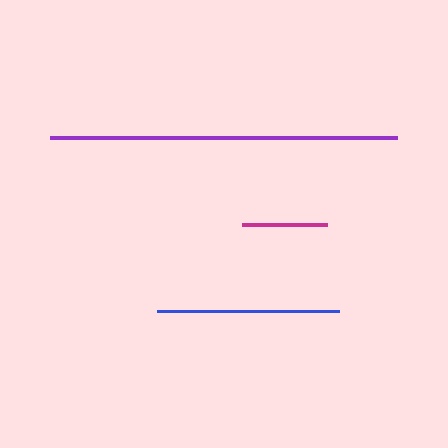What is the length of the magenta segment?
The magenta segment is approximately 85 pixels long.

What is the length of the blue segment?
The blue segment is approximately 182 pixels long.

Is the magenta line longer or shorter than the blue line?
The blue line is longer than the magenta line.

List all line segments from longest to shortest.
From longest to shortest: purple, blue, magenta.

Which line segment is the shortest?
The magenta line is the shortest at approximately 85 pixels.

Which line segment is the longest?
The purple line is the longest at approximately 347 pixels.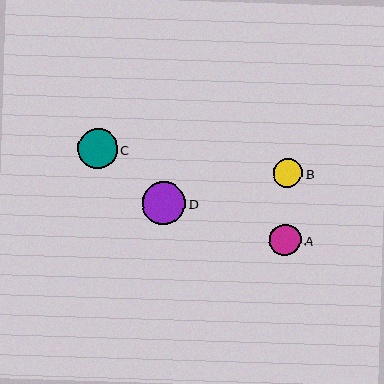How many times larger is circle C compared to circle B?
Circle C is approximately 1.4 times the size of circle B.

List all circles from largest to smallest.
From largest to smallest: D, C, A, B.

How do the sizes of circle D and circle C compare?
Circle D and circle C are approximately the same size.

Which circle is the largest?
Circle D is the largest with a size of approximately 43 pixels.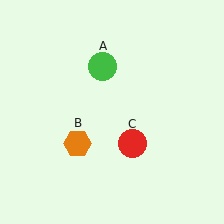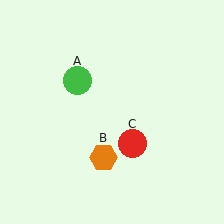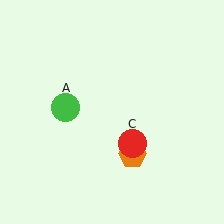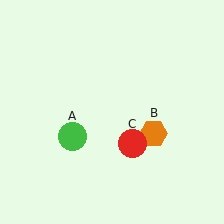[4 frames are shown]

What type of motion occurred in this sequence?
The green circle (object A), orange hexagon (object B) rotated counterclockwise around the center of the scene.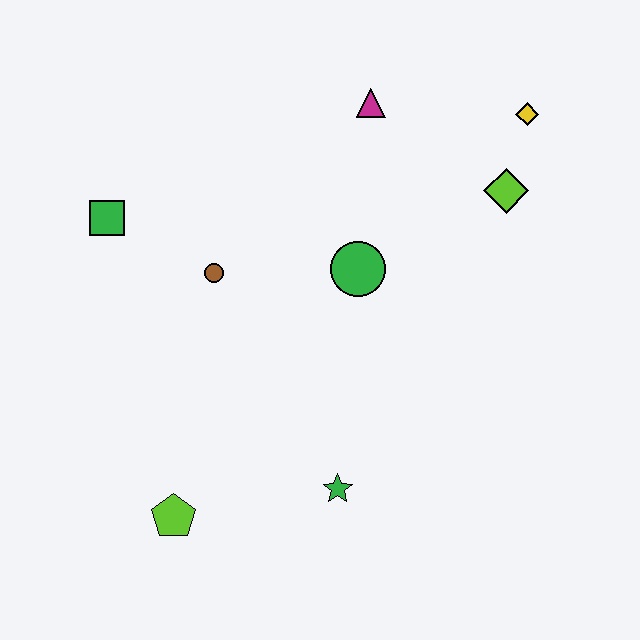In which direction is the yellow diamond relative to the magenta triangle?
The yellow diamond is to the right of the magenta triangle.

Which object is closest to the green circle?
The brown circle is closest to the green circle.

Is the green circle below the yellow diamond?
Yes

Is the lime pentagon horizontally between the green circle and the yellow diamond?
No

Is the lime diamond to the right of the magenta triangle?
Yes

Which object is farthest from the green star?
The yellow diamond is farthest from the green star.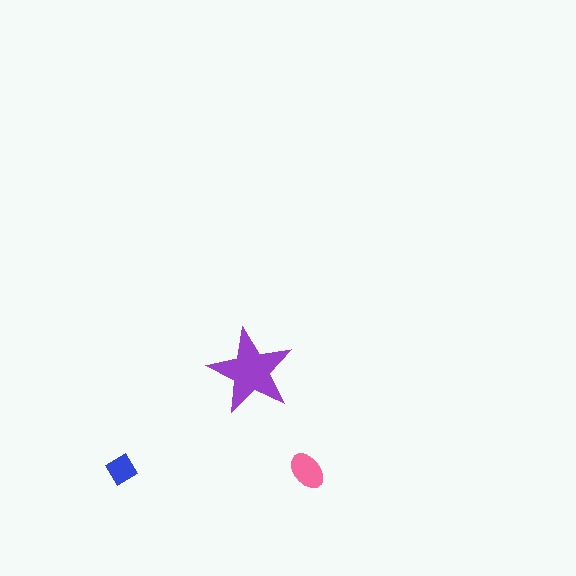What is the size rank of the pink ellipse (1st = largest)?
2nd.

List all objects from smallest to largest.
The blue diamond, the pink ellipse, the purple star.